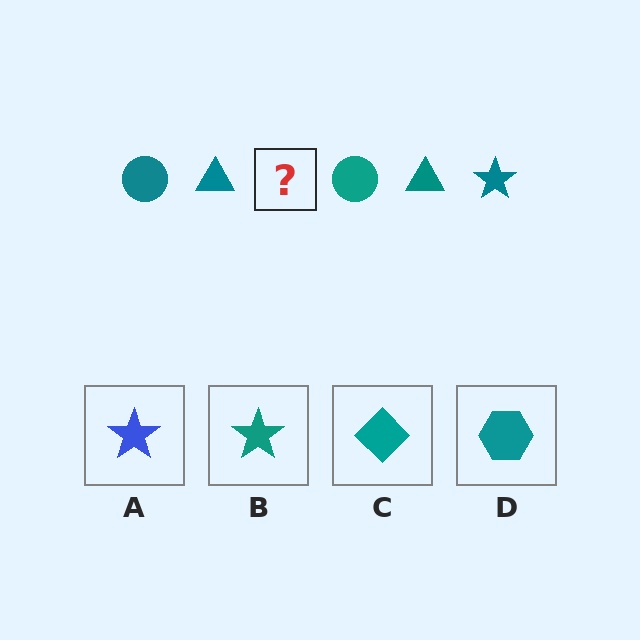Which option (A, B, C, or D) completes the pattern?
B.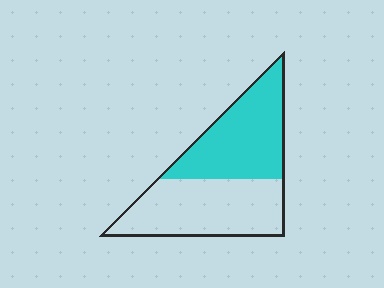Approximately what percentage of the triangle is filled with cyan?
Approximately 45%.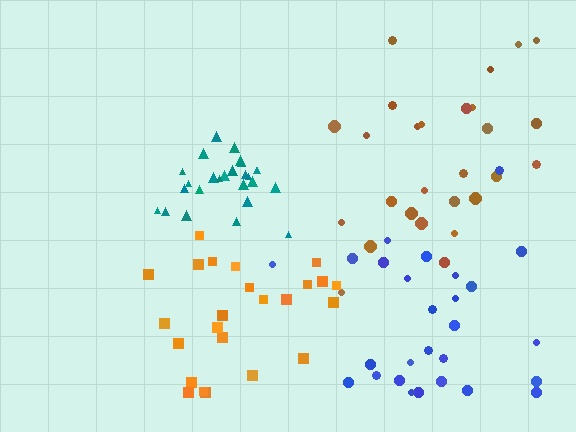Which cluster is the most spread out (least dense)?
Blue.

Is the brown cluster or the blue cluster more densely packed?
Brown.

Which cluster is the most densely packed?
Teal.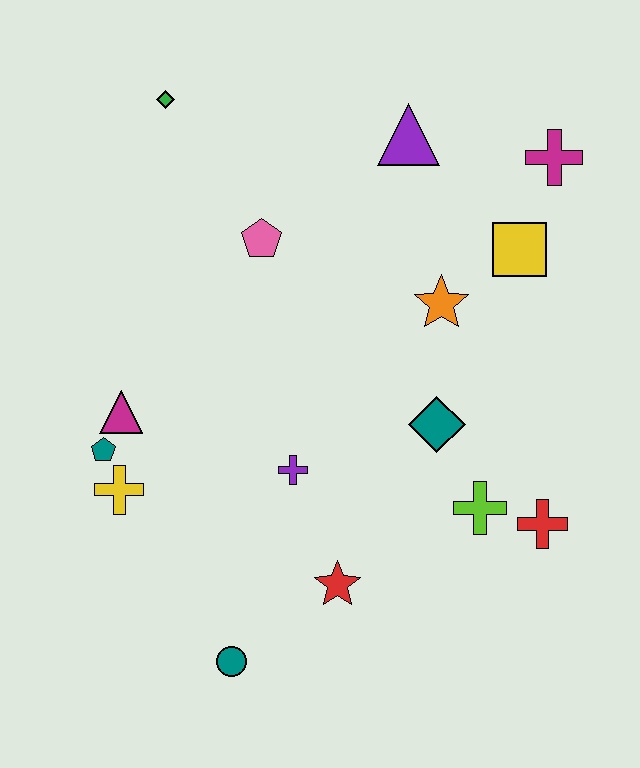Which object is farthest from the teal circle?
The magenta cross is farthest from the teal circle.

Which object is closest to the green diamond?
The pink pentagon is closest to the green diamond.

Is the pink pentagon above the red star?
Yes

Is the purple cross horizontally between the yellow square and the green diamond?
Yes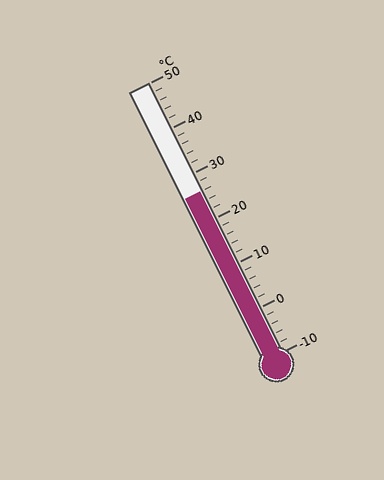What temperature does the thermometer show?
The thermometer shows approximately 26°C.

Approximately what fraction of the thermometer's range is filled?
The thermometer is filled to approximately 60% of its range.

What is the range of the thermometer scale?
The thermometer scale ranges from -10°C to 50°C.